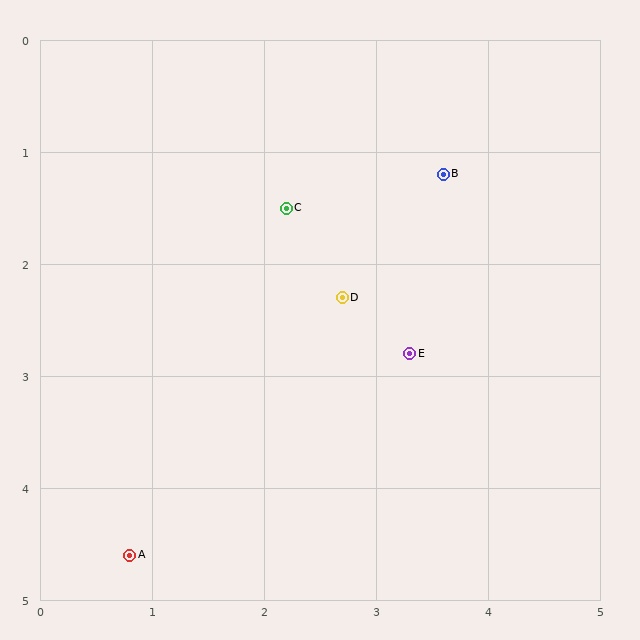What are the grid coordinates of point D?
Point D is at approximately (2.7, 2.3).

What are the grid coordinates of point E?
Point E is at approximately (3.3, 2.8).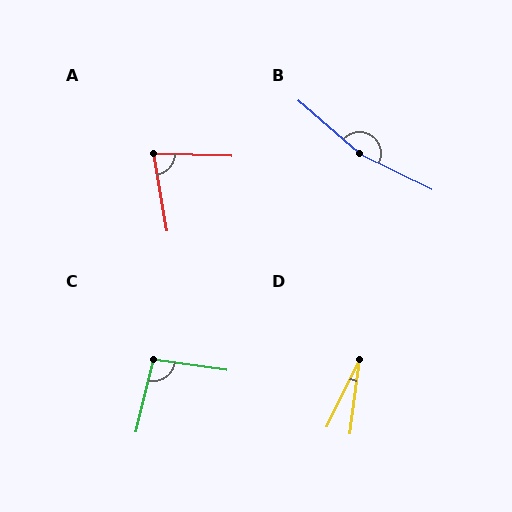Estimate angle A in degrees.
Approximately 78 degrees.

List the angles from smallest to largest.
D (18°), A (78°), C (95°), B (165°).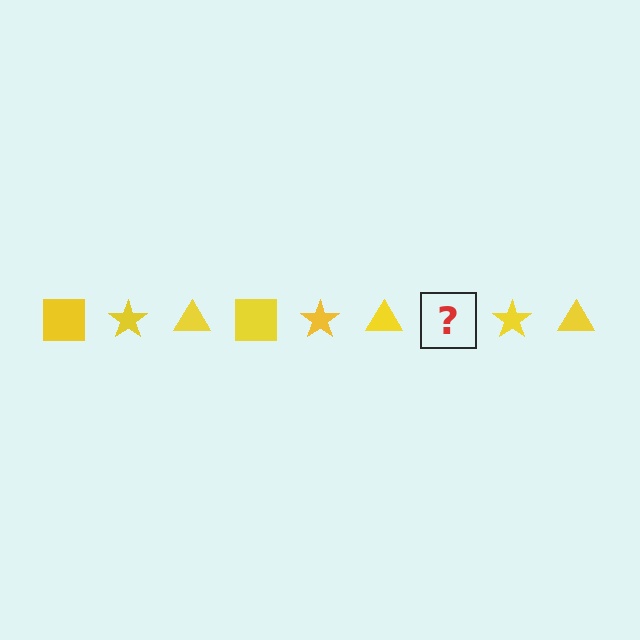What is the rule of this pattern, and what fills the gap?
The rule is that the pattern cycles through square, star, triangle shapes in yellow. The gap should be filled with a yellow square.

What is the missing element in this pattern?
The missing element is a yellow square.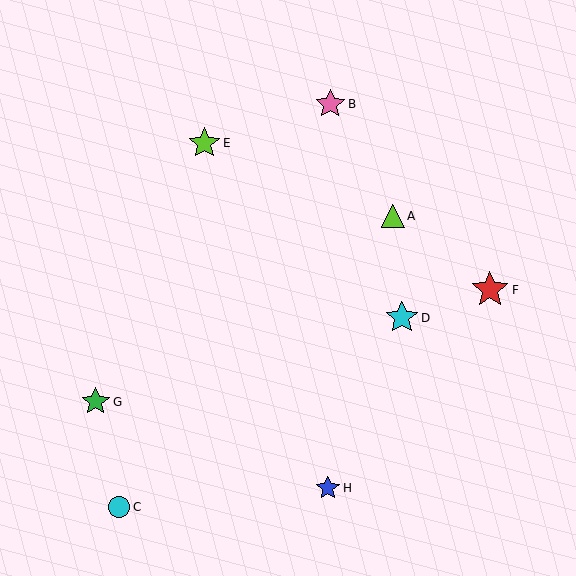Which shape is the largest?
The red star (labeled F) is the largest.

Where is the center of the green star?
The center of the green star is at (96, 402).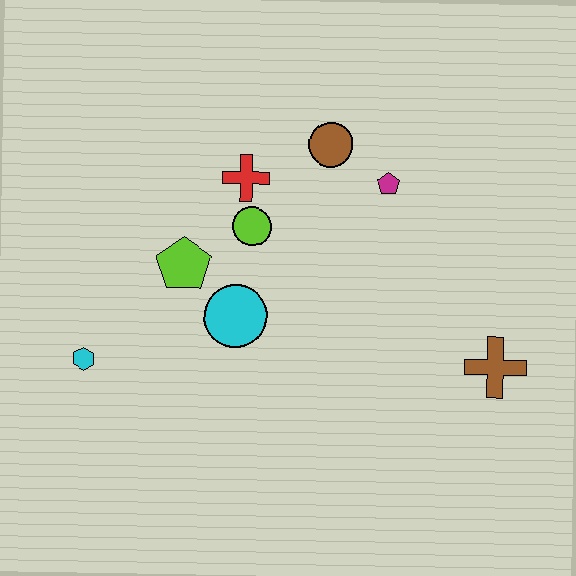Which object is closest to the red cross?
The lime circle is closest to the red cross.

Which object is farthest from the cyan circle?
The brown cross is farthest from the cyan circle.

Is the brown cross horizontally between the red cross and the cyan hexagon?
No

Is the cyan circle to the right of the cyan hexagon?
Yes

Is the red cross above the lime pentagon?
Yes